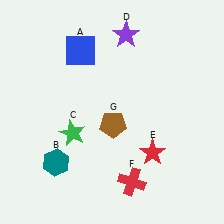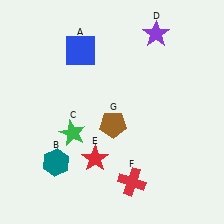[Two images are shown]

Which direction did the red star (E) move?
The red star (E) moved left.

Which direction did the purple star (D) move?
The purple star (D) moved right.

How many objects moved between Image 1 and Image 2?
2 objects moved between the two images.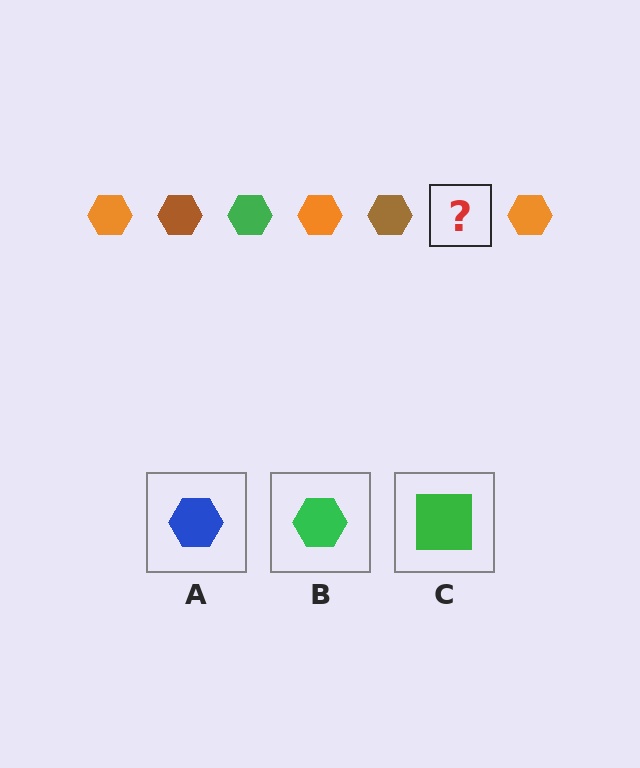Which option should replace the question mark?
Option B.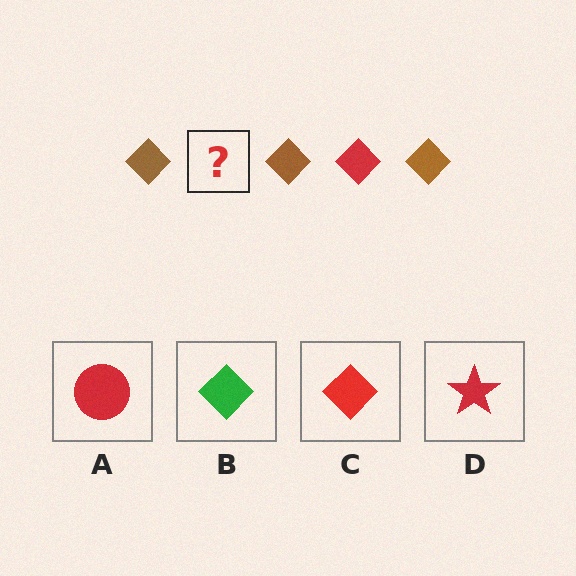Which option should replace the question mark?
Option C.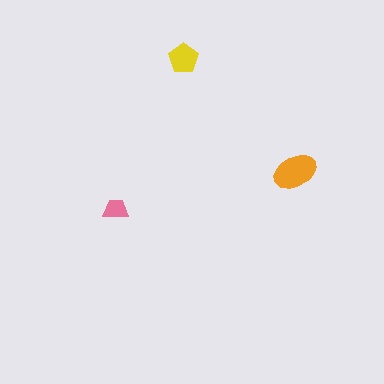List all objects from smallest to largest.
The pink trapezoid, the yellow pentagon, the orange ellipse.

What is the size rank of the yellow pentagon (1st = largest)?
2nd.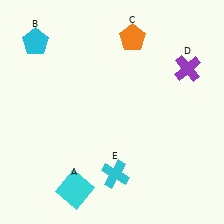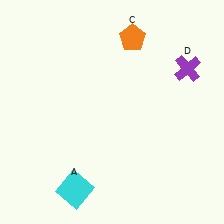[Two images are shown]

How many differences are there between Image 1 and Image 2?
There are 2 differences between the two images.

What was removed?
The cyan pentagon (B), the cyan cross (E) were removed in Image 2.